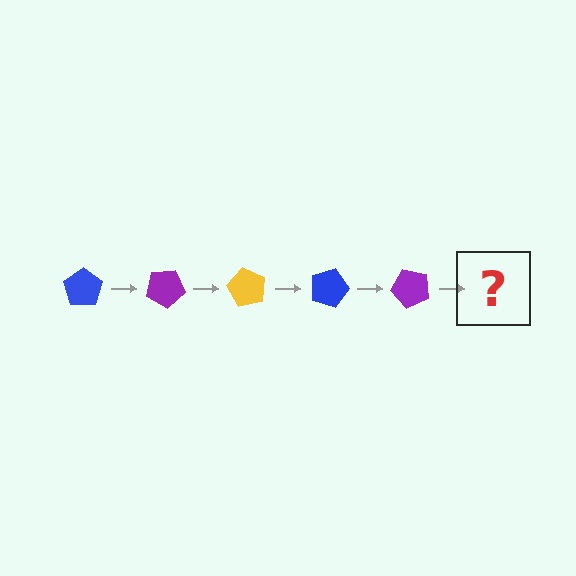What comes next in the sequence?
The next element should be a yellow pentagon, rotated 150 degrees from the start.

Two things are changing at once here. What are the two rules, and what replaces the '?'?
The two rules are that it rotates 30 degrees each step and the color cycles through blue, purple, and yellow. The '?' should be a yellow pentagon, rotated 150 degrees from the start.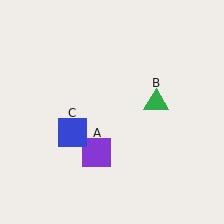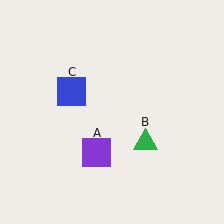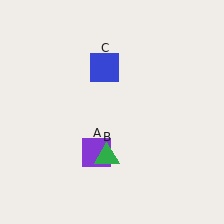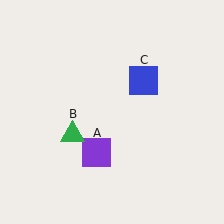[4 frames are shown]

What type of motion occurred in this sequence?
The green triangle (object B), blue square (object C) rotated clockwise around the center of the scene.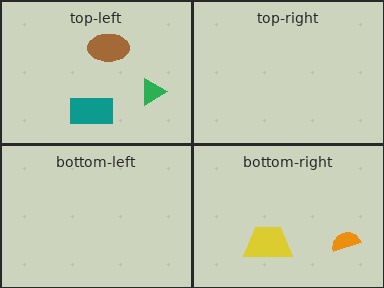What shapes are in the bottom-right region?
The orange semicircle, the yellow trapezoid.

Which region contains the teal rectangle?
The top-left region.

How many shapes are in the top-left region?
3.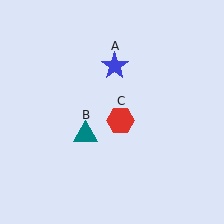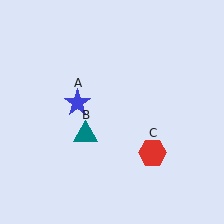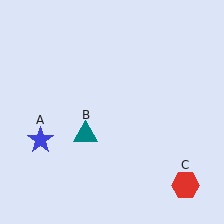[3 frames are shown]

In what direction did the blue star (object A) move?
The blue star (object A) moved down and to the left.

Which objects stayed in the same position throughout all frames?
Teal triangle (object B) remained stationary.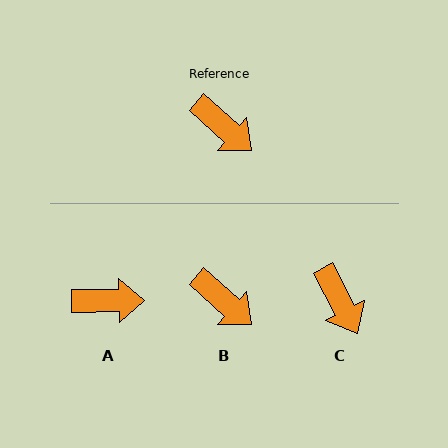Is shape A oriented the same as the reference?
No, it is off by about 42 degrees.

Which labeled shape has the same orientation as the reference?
B.